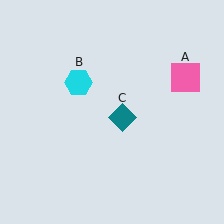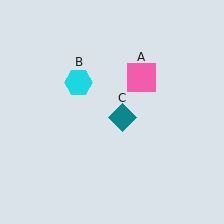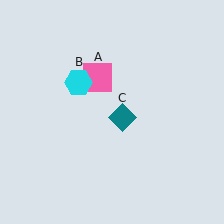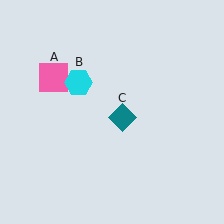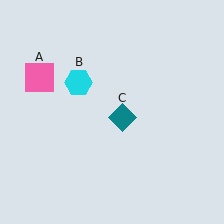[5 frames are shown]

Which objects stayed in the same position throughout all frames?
Cyan hexagon (object B) and teal diamond (object C) remained stationary.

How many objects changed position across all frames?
1 object changed position: pink square (object A).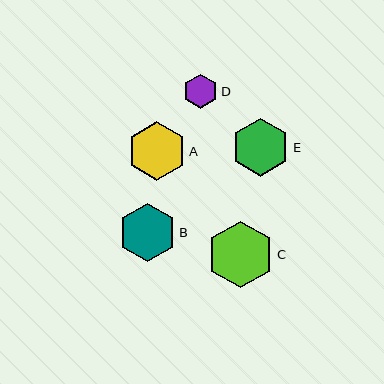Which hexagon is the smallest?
Hexagon D is the smallest with a size of approximately 34 pixels.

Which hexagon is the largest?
Hexagon C is the largest with a size of approximately 66 pixels.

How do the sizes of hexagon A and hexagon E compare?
Hexagon A and hexagon E are approximately the same size.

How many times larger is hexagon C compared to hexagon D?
Hexagon C is approximately 1.9 times the size of hexagon D.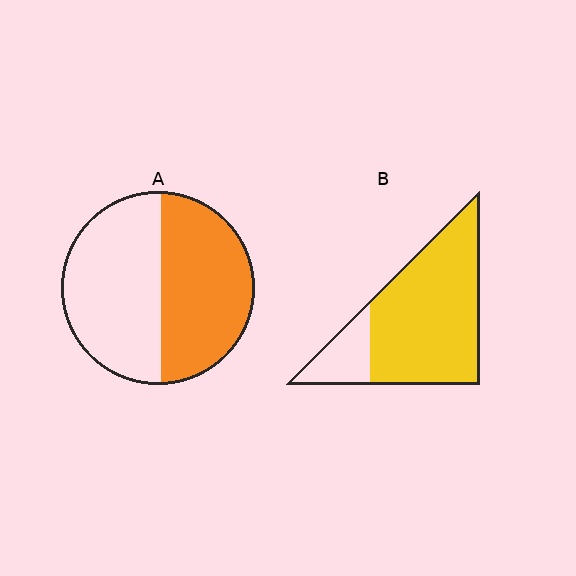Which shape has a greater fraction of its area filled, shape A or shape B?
Shape B.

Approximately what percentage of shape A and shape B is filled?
A is approximately 50% and B is approximately 80%.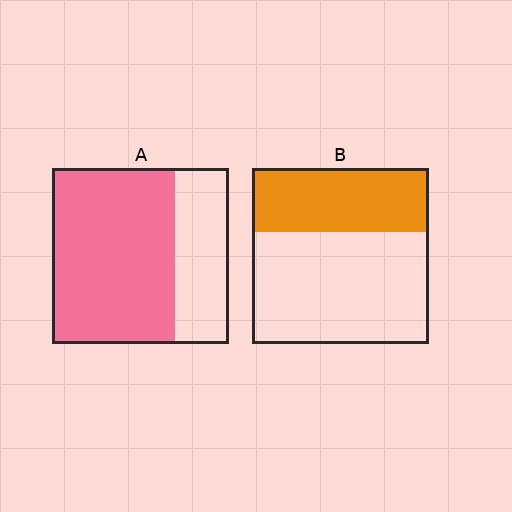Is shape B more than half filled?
No.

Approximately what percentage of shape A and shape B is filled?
A is approximately 70% and B is approximately 35%.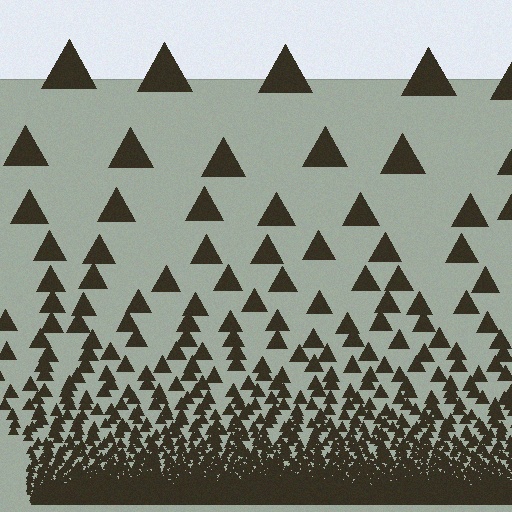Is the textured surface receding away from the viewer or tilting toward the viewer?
The surface appears to tilt toward the viewer. Texture elements get larger and sparser toward the top.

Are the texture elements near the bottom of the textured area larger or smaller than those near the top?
Smaller. The gradient is inverted — elements near the bottom are smaller and denser.